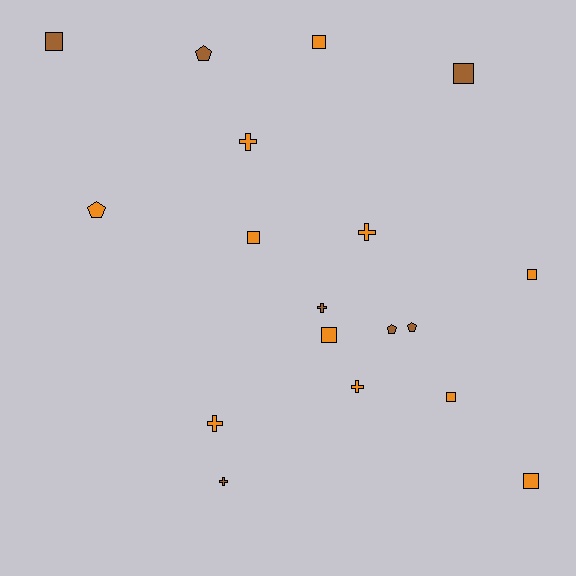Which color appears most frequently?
Orange, with 11 objects.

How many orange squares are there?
There are 6 orange squares.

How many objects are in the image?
There are 18 objects.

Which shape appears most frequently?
Square, with 8 objects.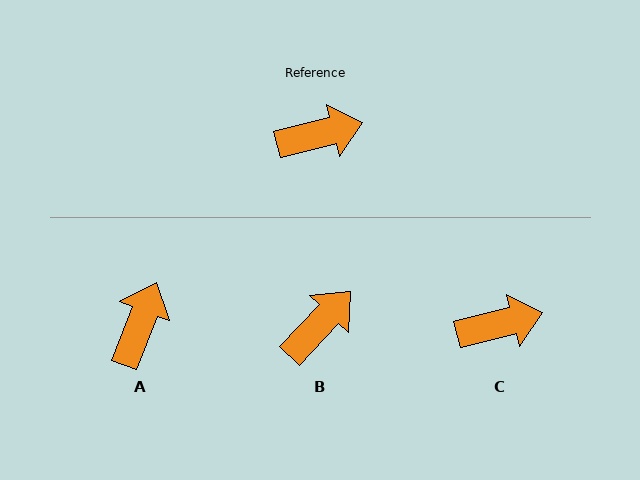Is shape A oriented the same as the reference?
No, it is off by about 54 degrees.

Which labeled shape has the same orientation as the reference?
C.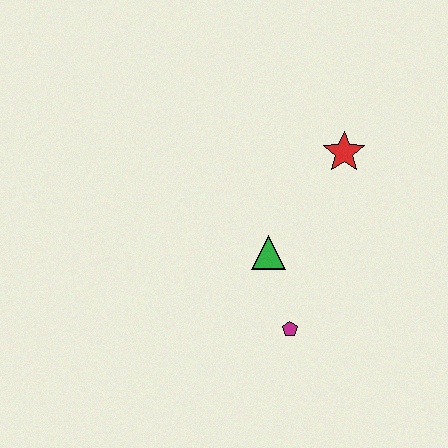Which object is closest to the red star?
The green triangle is closest to the red star.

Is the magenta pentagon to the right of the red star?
No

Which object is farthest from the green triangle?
The red star is farthest from the green triangle.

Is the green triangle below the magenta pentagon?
No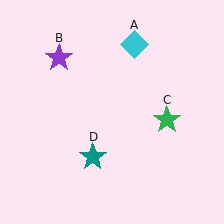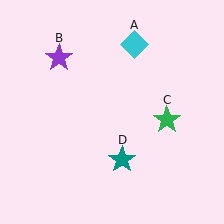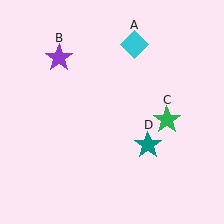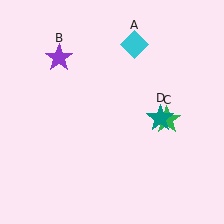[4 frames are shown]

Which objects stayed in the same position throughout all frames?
Cyan diamond (object A) and purple star (object B) and green star (object C) remained stationary.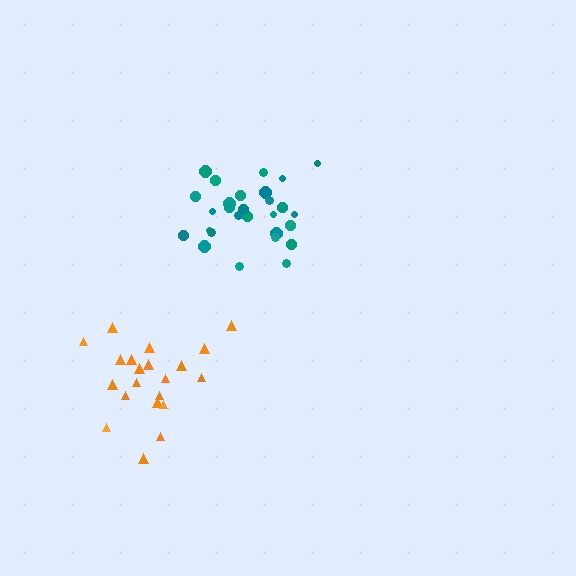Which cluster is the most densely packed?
Orange.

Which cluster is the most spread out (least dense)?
Teal.